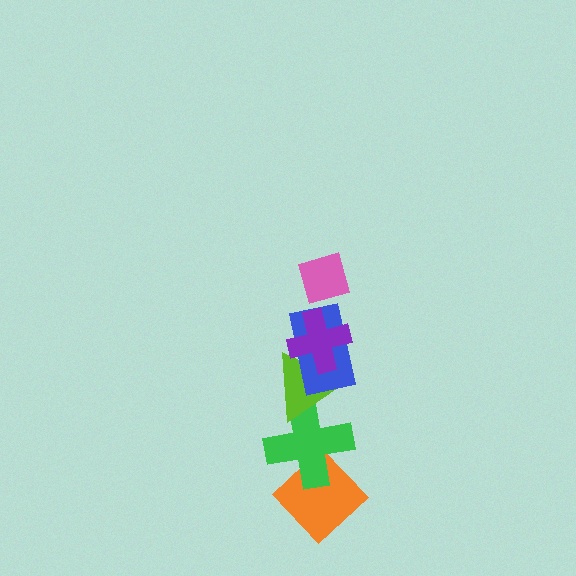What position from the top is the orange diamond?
The orange diamond is 6th from the top.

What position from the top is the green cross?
The green cross is 5th from the top.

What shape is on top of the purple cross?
The pink diamond is on top of the purple cross.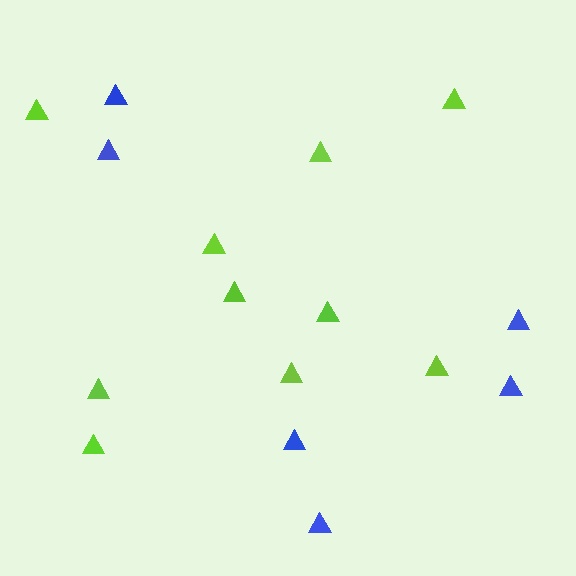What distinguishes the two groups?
There are 2 groups: one group of lime triangles (10) and one group of blue triangles (6).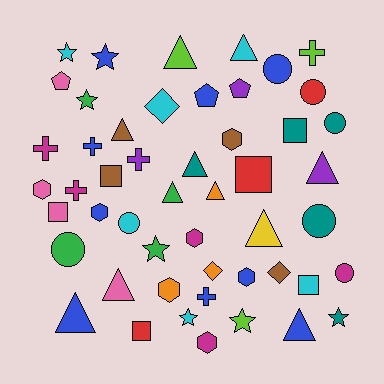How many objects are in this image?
There are 50 objects.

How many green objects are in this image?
There are 4 green objects.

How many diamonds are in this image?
There are 3 diamonds.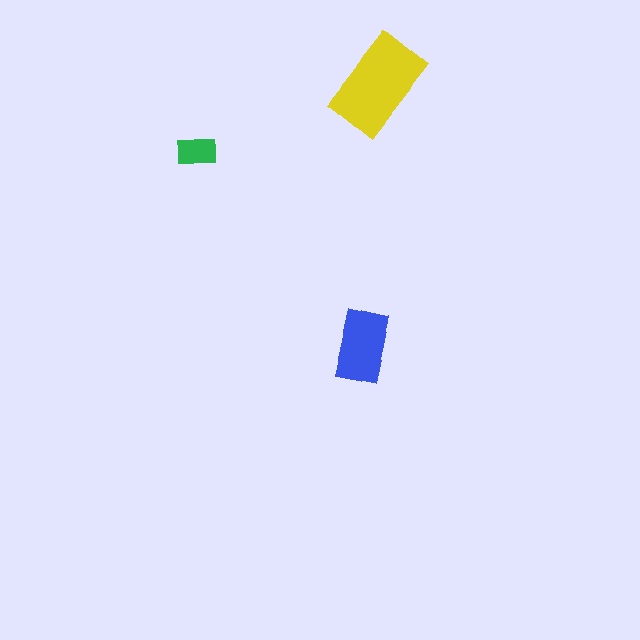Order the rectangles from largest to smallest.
the yellow one, the blue one, the green one.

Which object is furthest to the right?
The yellow rectangle is rightmost.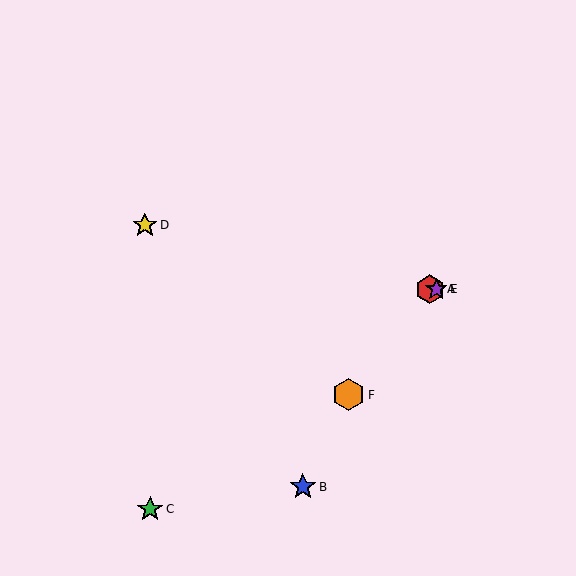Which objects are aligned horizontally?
Objects A, E are aligned horizontally.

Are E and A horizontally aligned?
Yes, both are at y≈289.